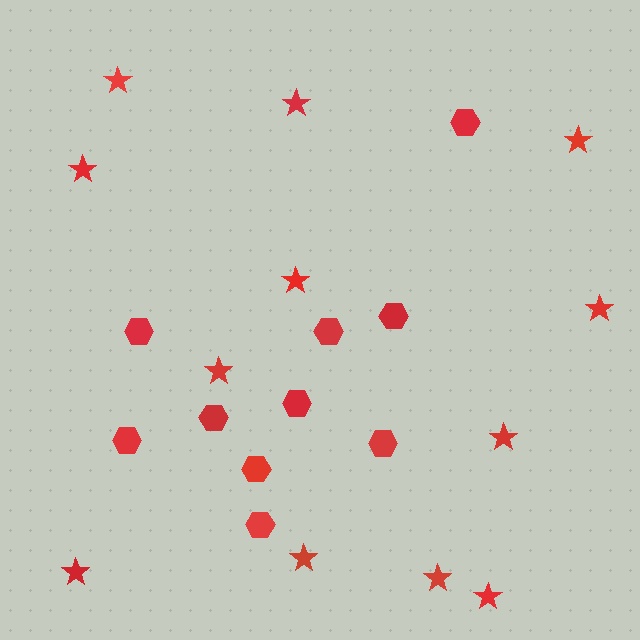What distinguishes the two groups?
There are 2 groups: one group of stars (12) and one group of hexagons (10).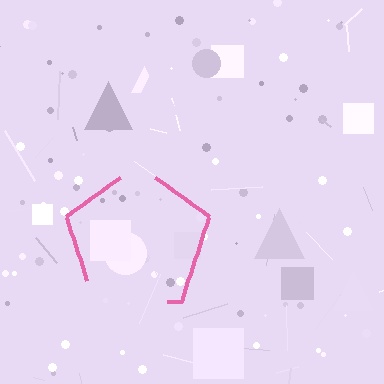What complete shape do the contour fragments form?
The contour fragments form a pentagon.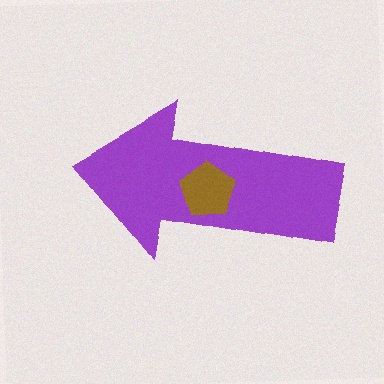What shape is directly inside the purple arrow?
The brown pentagon.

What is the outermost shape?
The purple arrow.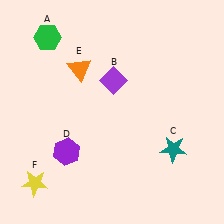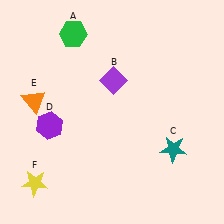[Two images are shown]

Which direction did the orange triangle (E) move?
The orange triangle (E) moved left.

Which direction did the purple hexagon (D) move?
The purple hexagon (D) moved up.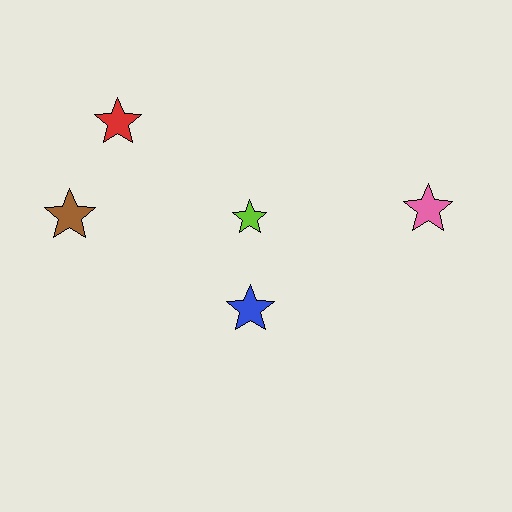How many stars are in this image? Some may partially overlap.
There are 5 stars.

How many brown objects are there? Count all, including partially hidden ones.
There is 1 brown object.